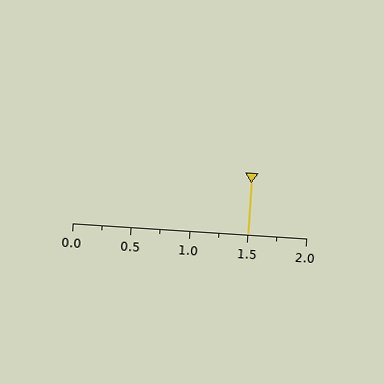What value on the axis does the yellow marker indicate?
The marker indicates approximately 1.5.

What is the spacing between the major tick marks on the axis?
The major ticks are spaced 0.5 apart.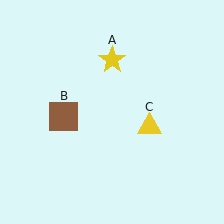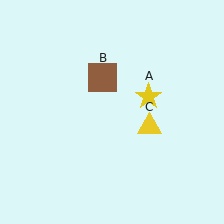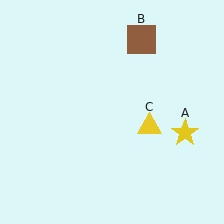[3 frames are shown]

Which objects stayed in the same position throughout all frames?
Yellow triangle (object C) remained stationary.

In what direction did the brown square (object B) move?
The brown square (object B) moved up and to the right.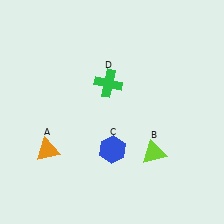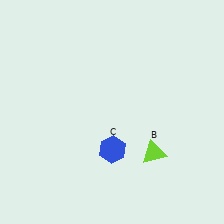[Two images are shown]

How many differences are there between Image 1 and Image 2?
There are 2 differences between the two images.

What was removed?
The orange triangle (A), the green cross (D) were removed in Image 2.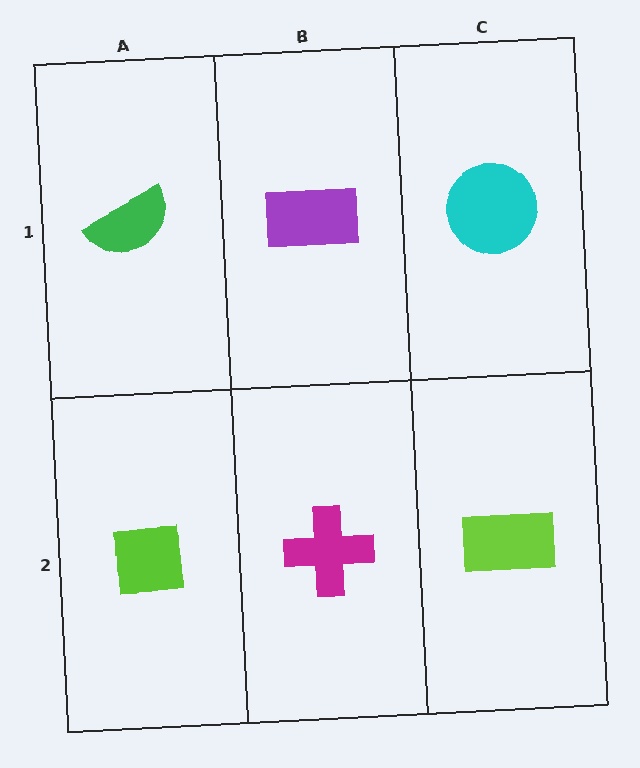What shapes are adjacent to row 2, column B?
A purple rectangle (row 1, column B), a lime square (row 2, column A), a lime rectangle (row 2, column C).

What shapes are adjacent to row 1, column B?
A magenta cross (row 2, column B), a green semicircle (row 1, column A), a cyan circle (row 1, column C).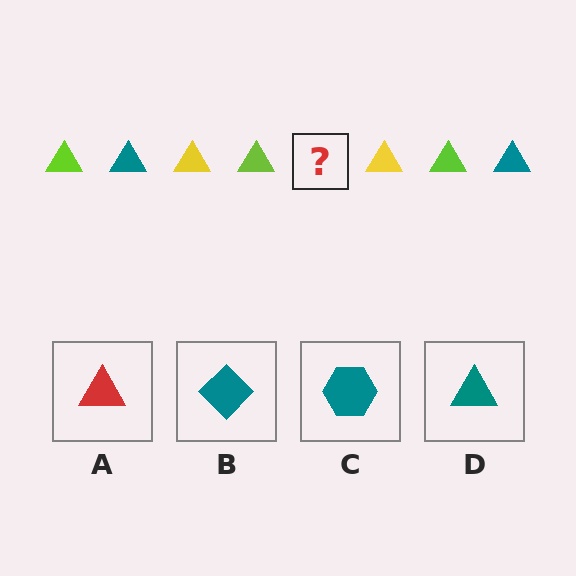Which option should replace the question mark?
Option D.